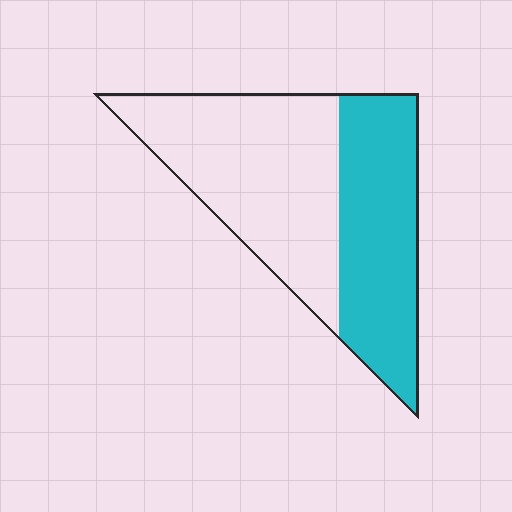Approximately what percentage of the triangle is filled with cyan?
Approximately 45%.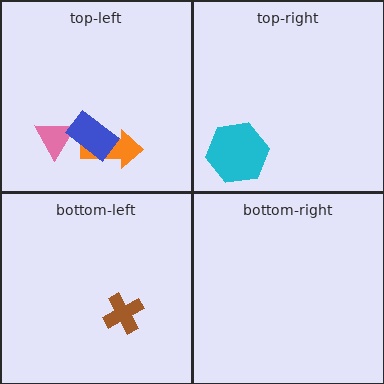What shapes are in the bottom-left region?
The brown cross.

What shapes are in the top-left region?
The pink triangle, the orange arrow, the blue rectangle.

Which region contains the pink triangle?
The top-left region.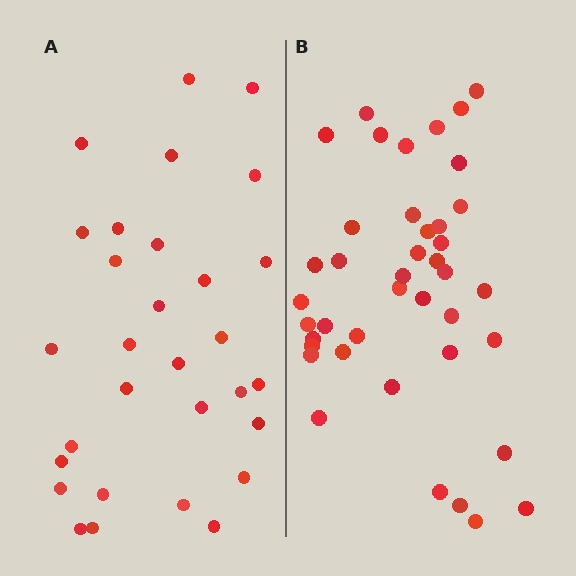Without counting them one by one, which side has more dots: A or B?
Region B (the right region) has more dots.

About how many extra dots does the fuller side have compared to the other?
Region B has roughly 12 or so more dots than region A.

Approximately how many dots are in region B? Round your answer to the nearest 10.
About 40 dots. (The exact count is 41, which rounds to 40.)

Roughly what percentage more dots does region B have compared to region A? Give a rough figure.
About 35% more.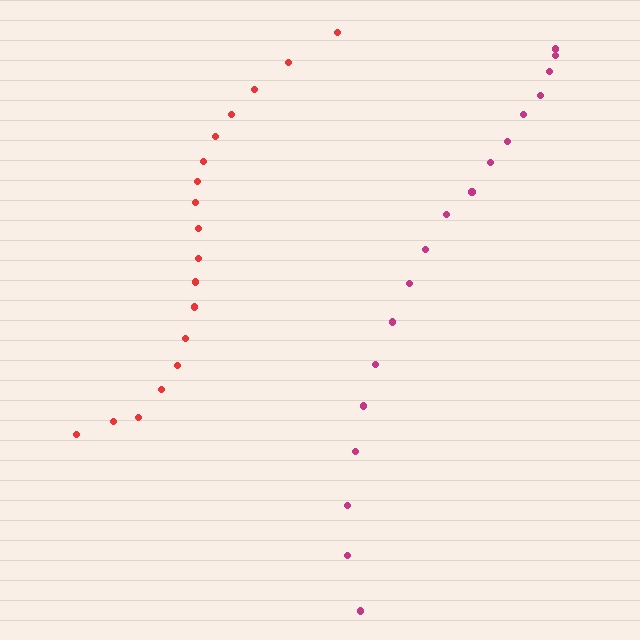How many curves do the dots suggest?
There are 2 distinct paths.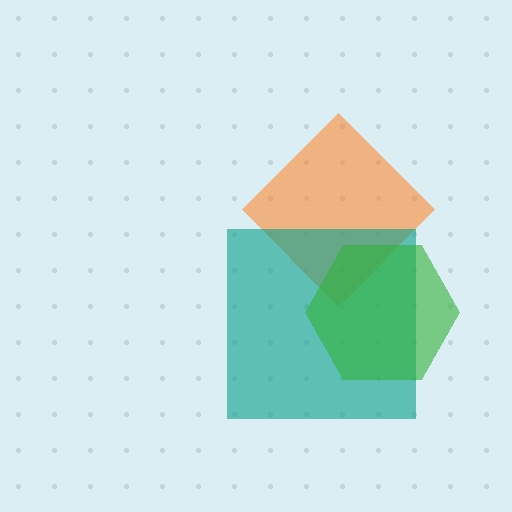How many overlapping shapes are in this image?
There are 3 overlapping shapes in the image.